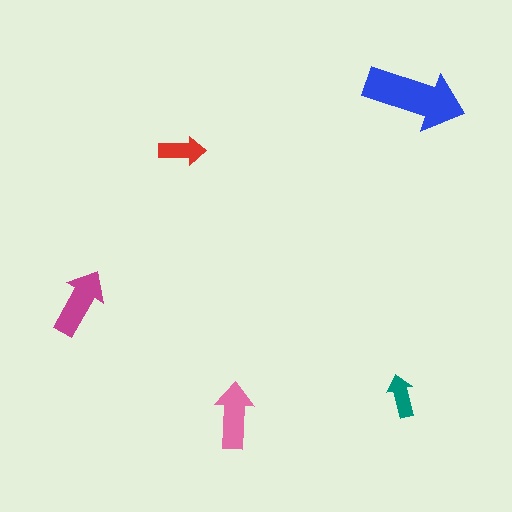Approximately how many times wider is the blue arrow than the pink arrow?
About 1.5 times wider.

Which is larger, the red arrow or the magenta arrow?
The magenta one.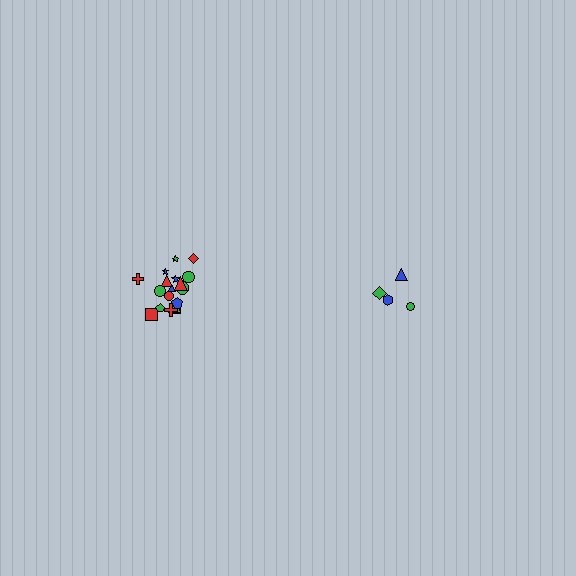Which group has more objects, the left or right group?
The left group.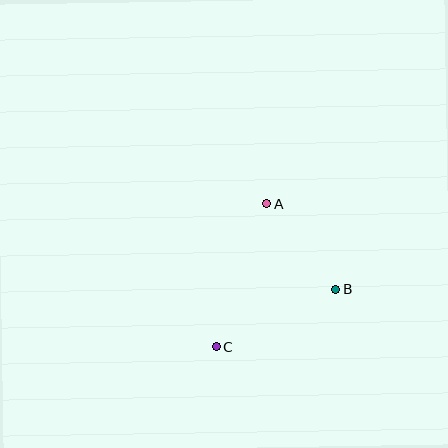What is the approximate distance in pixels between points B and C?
The distance between B and C is approximately 133 pixels.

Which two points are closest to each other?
Points A and B are closest to each other.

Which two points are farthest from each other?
Points A and C are farthest from each other.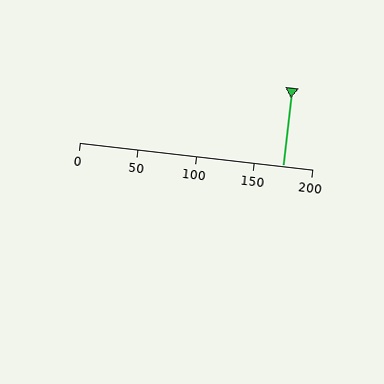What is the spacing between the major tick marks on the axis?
The major ticks are spaced 50 apart.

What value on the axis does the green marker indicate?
The marker indicates approximately 175.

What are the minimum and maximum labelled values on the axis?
The axis runs from 0 to 200.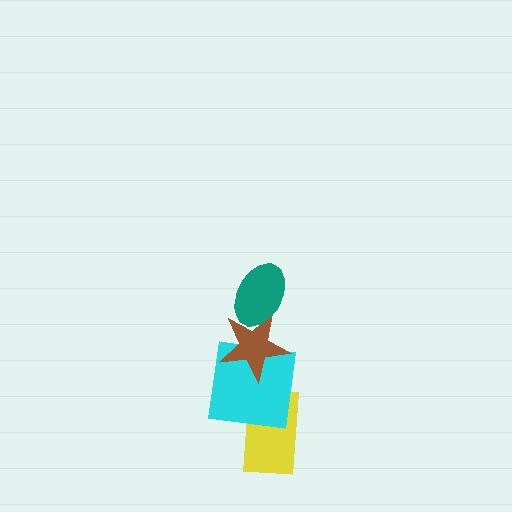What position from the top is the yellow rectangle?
The yellow rectangle is 4th from the top.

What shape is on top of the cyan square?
The brown star is on top of the cyan square.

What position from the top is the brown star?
The brown star is 2nd from the top.